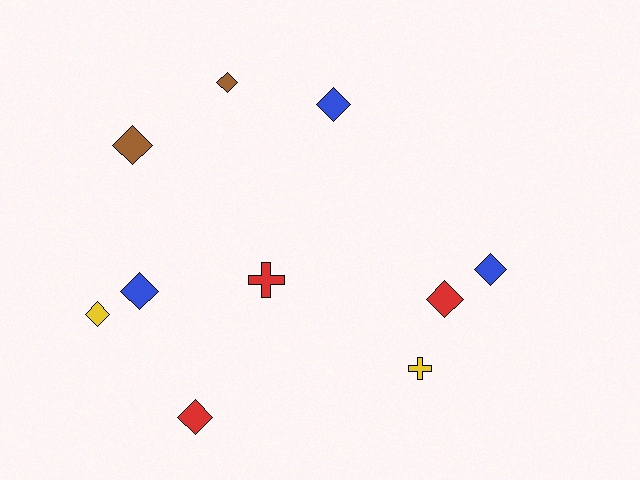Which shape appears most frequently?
Diamond, with 8 objects.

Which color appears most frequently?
Red, with 3 objects.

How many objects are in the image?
There are 10 objects.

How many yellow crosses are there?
There is 1 yellow cross.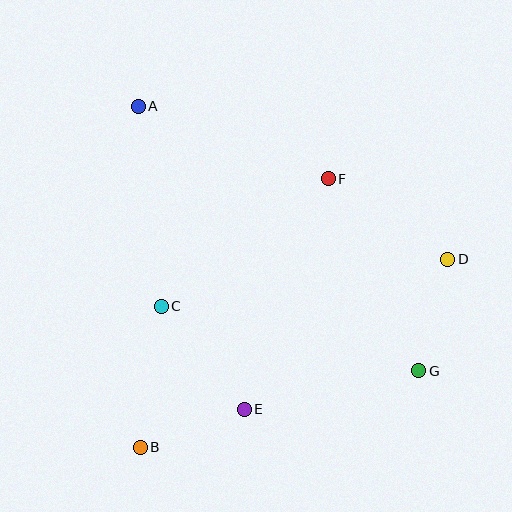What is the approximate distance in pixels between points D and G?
The distance between D and G is approximately 115 pixels.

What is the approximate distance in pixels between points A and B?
The distance between A and B is approximately 341 pixels.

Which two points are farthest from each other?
Points A and G are farthest from each other.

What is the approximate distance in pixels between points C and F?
The distance between C and F is approximately 210 pixels.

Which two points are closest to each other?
Points B and E are closest to each other.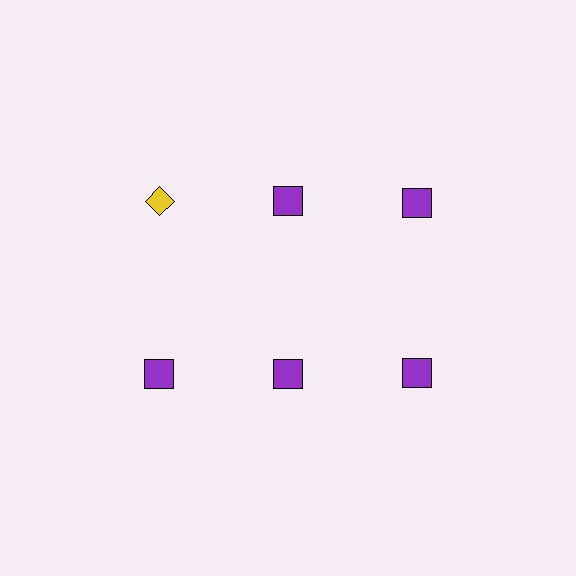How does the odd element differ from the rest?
It differs in both color (yellow instead of purple) and shape (diamond instead of square).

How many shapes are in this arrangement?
There are 6 shapes arranged in a grid pattern.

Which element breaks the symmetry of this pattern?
The yellow diamond in the top row, leftmost column breaks the symmetry. All other shapes are purple squares.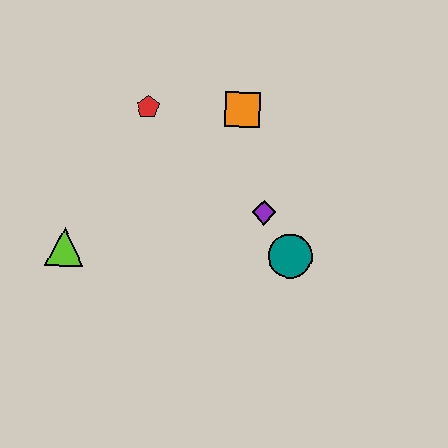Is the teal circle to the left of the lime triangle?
No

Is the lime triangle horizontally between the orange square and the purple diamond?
No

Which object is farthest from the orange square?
The lime triangle is farthest from the orange square.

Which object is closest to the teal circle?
The purple diamond is closest to the teal circle.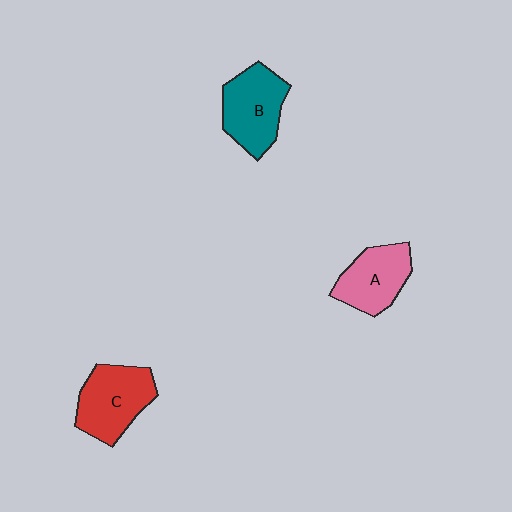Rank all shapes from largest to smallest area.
From largest to smallest: C (red), B (teal), A (pink).